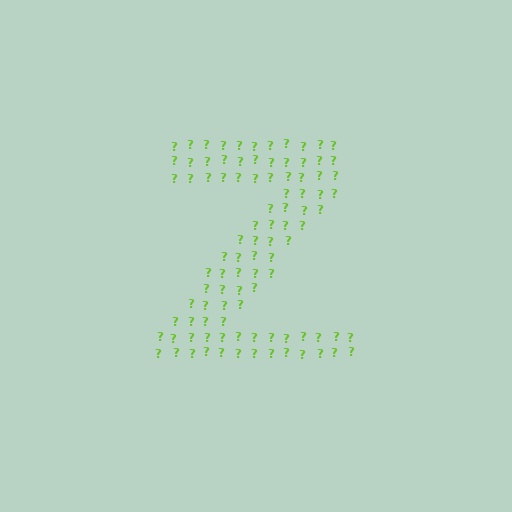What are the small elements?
The small elements are question marks.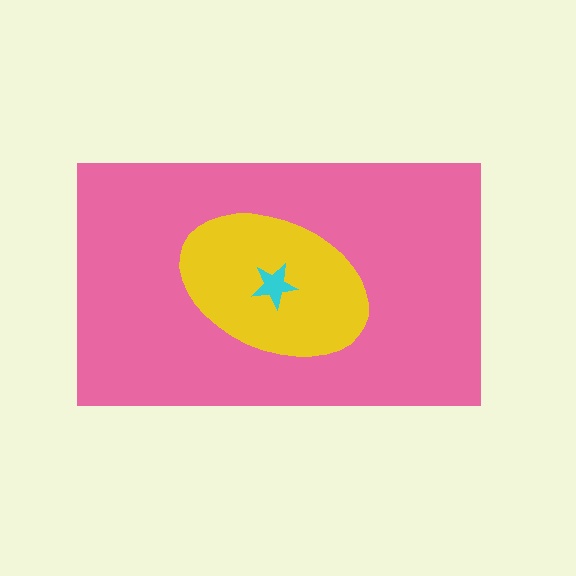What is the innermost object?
The cyan star.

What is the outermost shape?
The pink rectangle.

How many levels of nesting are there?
3.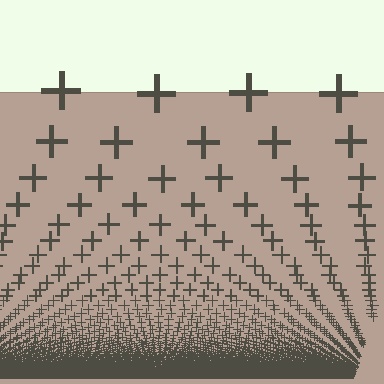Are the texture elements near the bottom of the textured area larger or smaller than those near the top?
Smaller. The gradient is inverted — elements near the bottom are smaller and denser.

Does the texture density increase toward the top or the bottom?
Density increases toward the bottom.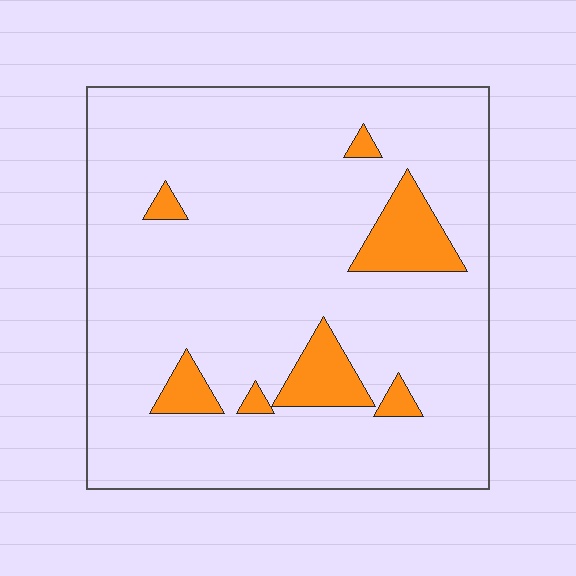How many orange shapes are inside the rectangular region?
7.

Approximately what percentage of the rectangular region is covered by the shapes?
Approximately 10%.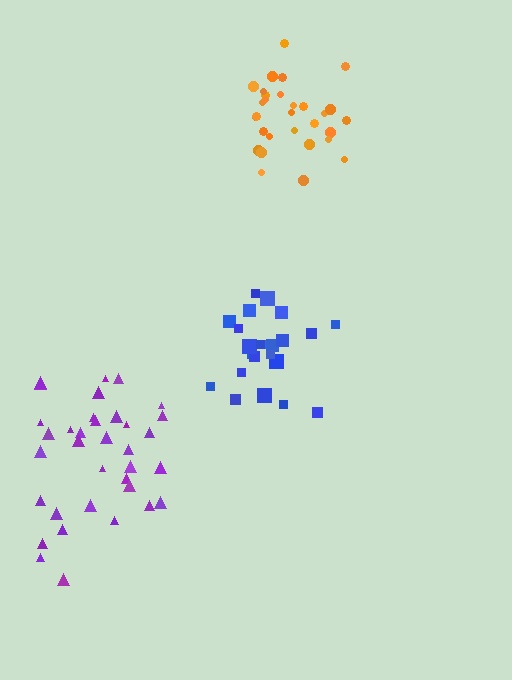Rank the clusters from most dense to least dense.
orange, blue, purple.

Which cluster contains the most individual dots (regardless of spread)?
Purple (35).